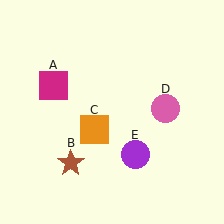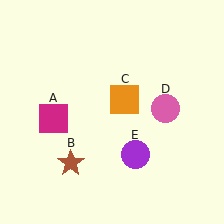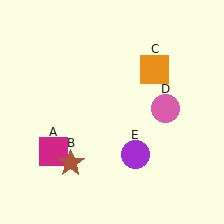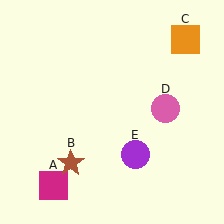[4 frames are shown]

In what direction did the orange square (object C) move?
The orange square (object C) moved up and to the right.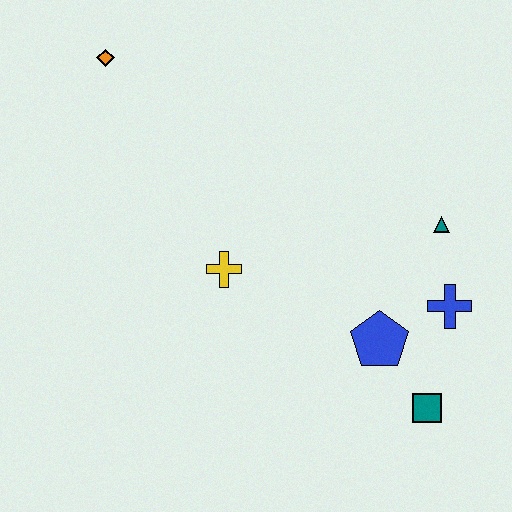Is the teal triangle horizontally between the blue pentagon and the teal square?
No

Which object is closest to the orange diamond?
The yellow cross is closest to the orange diamond.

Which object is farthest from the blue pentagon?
The orange diamond is farthest from the blue pentagon.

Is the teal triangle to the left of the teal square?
No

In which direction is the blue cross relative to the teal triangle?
The blue cross is below the teal triangle.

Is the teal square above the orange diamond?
No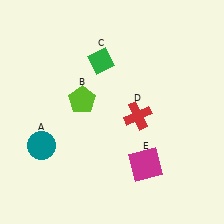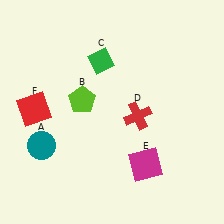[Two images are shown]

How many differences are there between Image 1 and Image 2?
There is 1 difference between the two images.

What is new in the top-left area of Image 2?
A red square (F) was added in the top-left area of Image 2.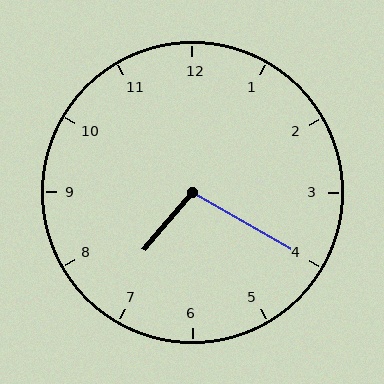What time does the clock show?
7:20.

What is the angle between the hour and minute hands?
Approximately 100 degrees.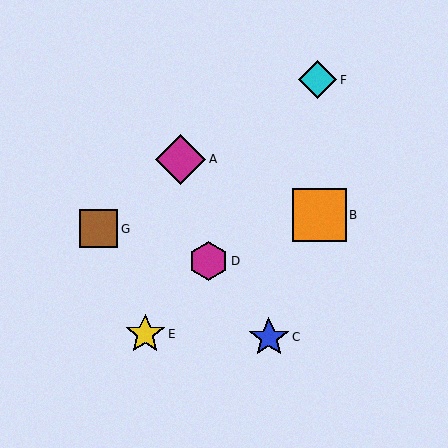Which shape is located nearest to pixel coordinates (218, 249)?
The magenta hexagon (labeled D) at (209, 261) is nearest to that location.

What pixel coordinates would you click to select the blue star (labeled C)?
Click at (269, 337) to select the blue star C.